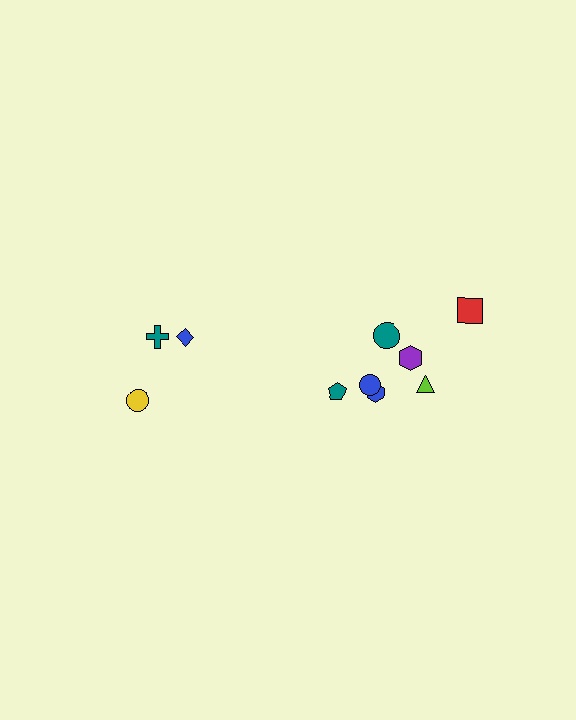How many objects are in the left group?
There are 3 objects.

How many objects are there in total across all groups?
There are 10 objects.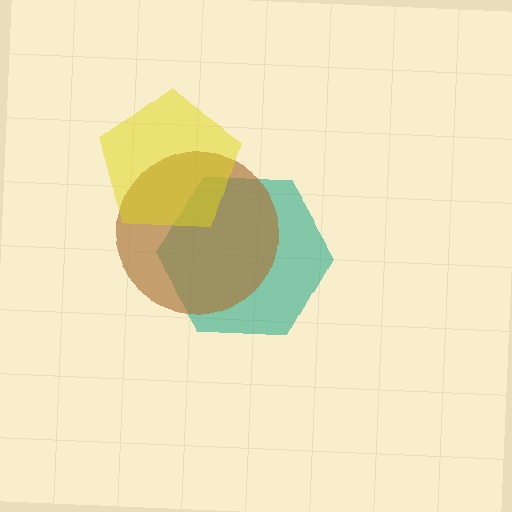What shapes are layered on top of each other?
The layered shapes are: a teal hexagon, a brown circle, a yellow pentagon.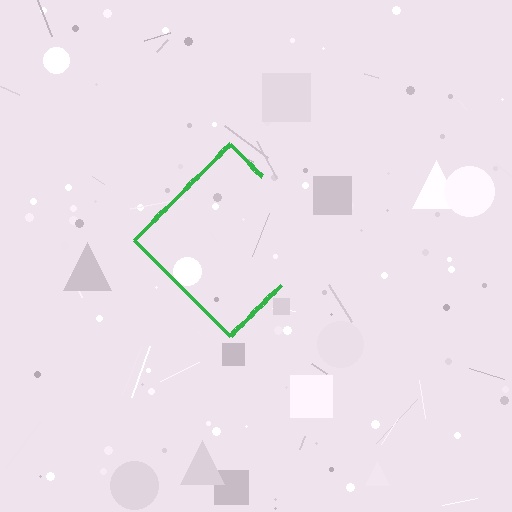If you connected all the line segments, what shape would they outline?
They would outline a diamond.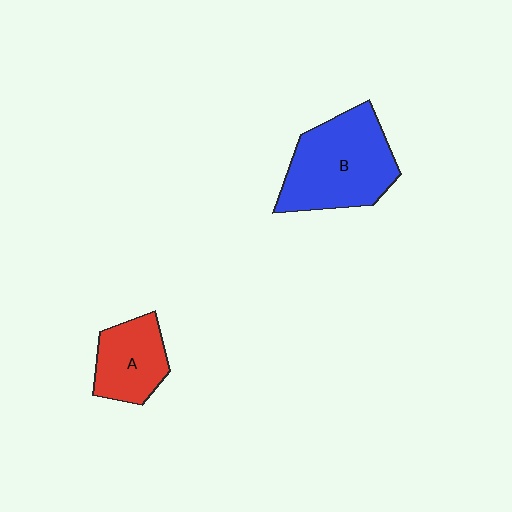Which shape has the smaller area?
Shape A (red).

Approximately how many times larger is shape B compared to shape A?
Approximately 1.7 times.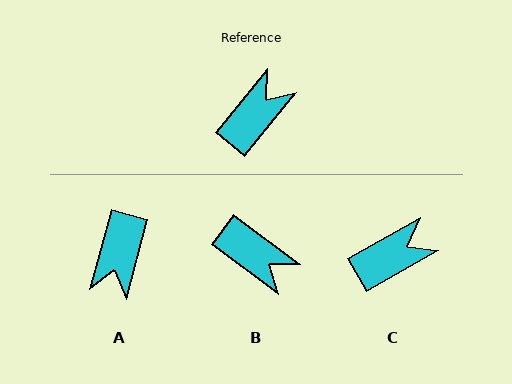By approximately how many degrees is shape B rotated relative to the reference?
Approximately 87 degrees clockwise.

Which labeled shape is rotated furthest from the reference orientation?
A, about 155 degrees away.